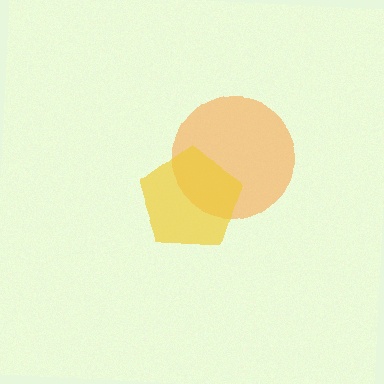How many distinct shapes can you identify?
There are 2 distinct shapes: an orange circle, a yellow pentagon.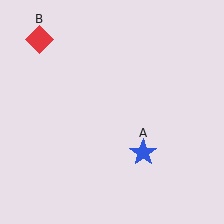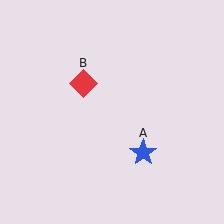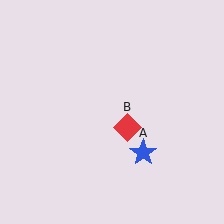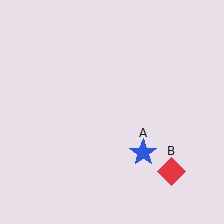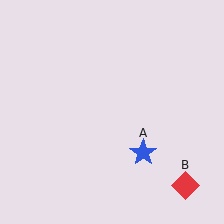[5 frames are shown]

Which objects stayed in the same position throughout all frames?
Blue star (object A) remained stationary.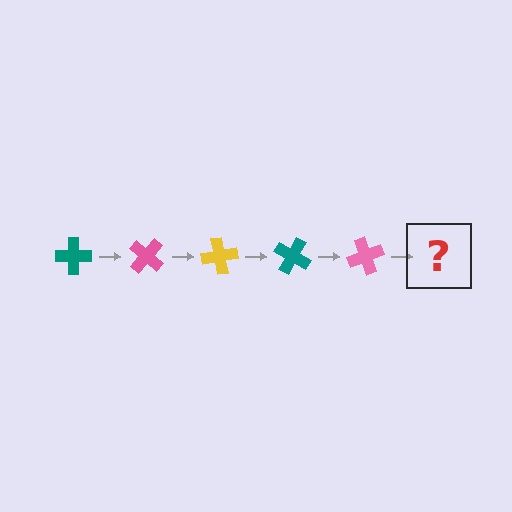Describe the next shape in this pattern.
It should be a yellow cross, rotated 200 degrees from the start.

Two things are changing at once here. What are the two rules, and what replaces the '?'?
The two rules are that it rotates 40 degrees each step and the color cycles through teal, pink, and yellow. The '?' should be a yellow cross, rotated 200 degrees from the start.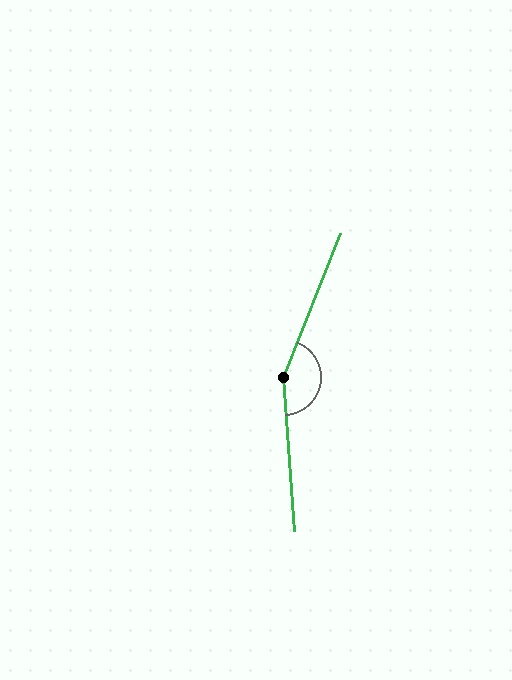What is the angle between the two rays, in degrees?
Approximately 154 degrees.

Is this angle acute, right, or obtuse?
It is obtuse.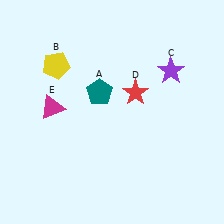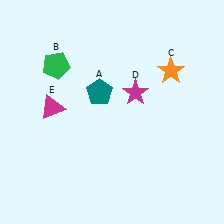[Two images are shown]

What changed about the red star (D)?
In Image 1, D is red. In Image 2, it changed to magenta.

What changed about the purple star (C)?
In Image 1, C is purple. In Image 2, it changed to orange.